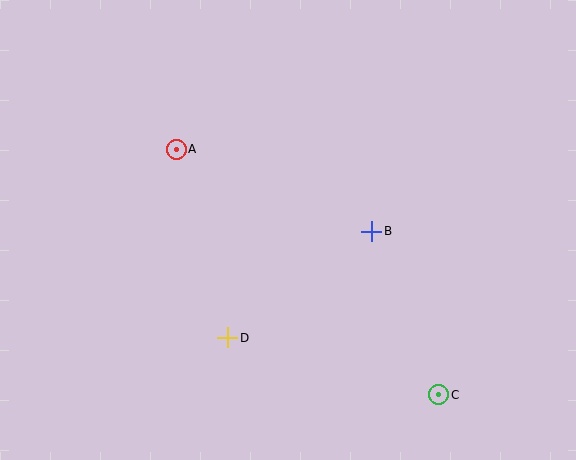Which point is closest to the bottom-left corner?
Point D is closest to the bottom-left corner.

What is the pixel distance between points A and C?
The distance between A and C is 360 pixels.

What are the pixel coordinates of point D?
Point D is at (228, 338).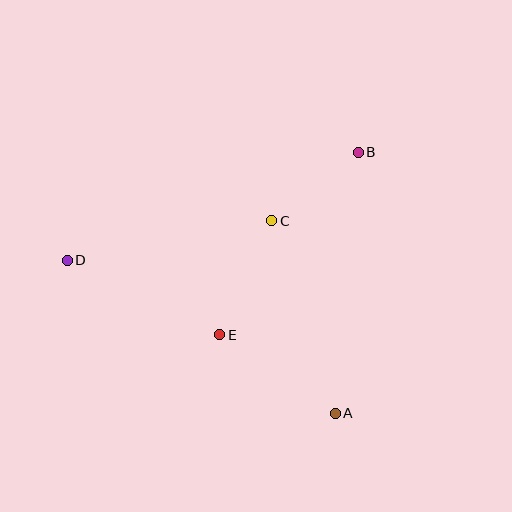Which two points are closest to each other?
Points B and C are closest to each other.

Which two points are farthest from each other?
Points B and D are farthest from each other.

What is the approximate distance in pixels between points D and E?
The distance between D and E is approximately 170 pixels.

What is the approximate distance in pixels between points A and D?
The distance between A and D is approximately 308 pixels.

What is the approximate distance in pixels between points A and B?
The distance between A and B is approximately 262 pixels.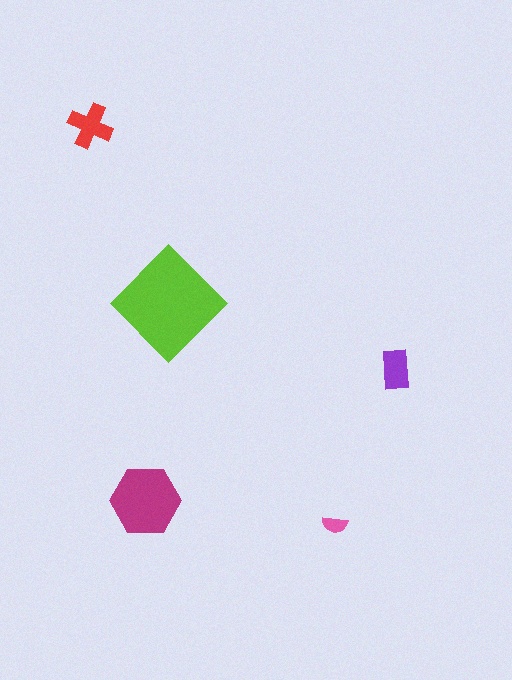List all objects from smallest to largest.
The pink semicircle, the purple rectangle, the red cross, the magenta hexagon, the lime diamond.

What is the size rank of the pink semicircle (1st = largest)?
5th.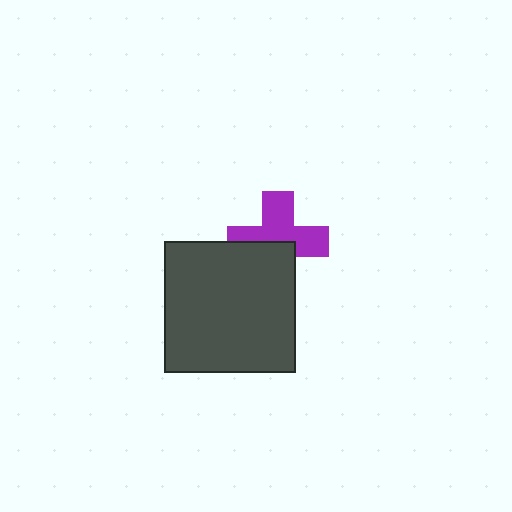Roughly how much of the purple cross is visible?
About half of it is visible (roughly 59%).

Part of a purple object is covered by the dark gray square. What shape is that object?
It is a cross.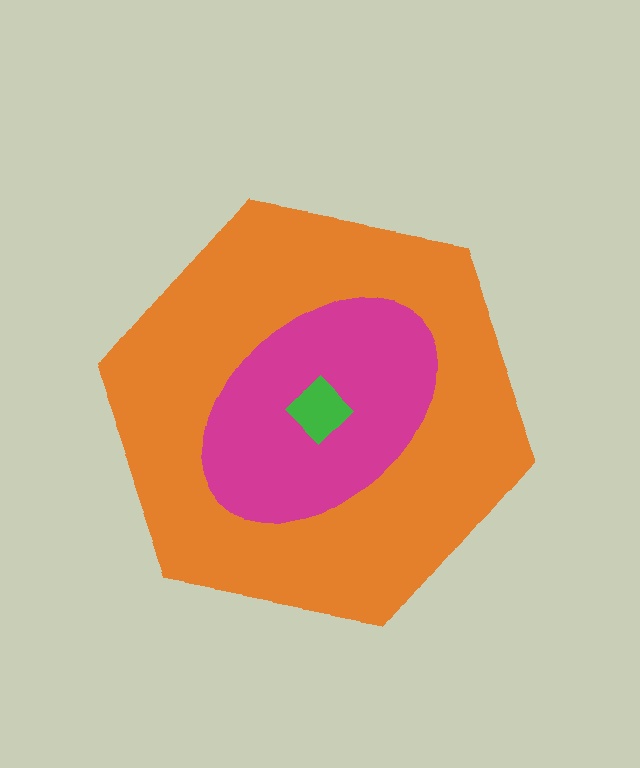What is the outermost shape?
The orange hexagon.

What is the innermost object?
The green diamond.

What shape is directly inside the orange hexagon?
The magenta ellipse.